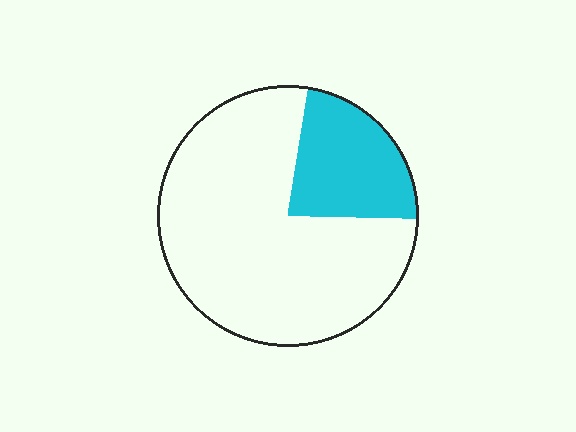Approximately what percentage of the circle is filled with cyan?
Approximately 25%.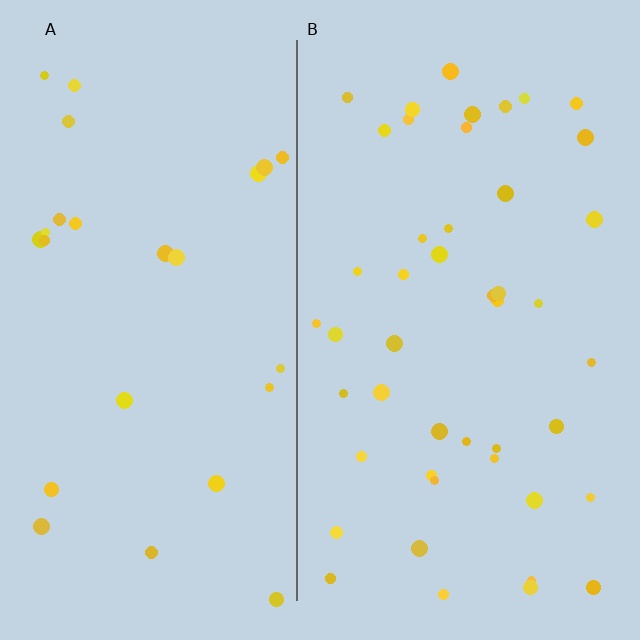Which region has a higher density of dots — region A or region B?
B (the right).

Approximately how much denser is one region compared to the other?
Approximately 1.8× — region B over region A.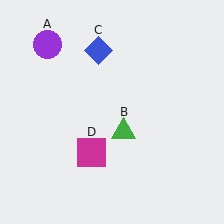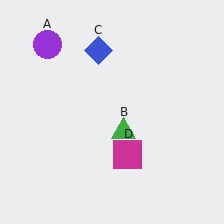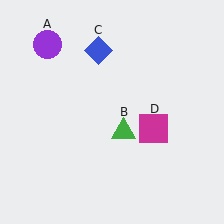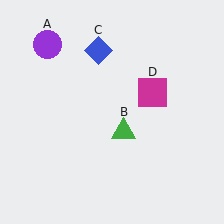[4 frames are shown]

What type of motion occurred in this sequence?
The magenta square (object D) rotated counterclockwise around the center of the scene.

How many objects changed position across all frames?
1 object changed position: magenta square (object D).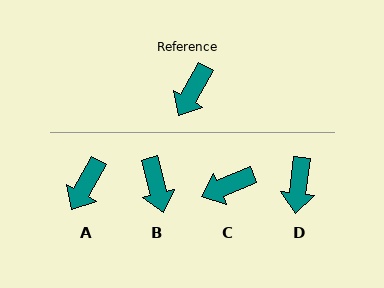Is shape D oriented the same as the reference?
No, it is off by about 22 degrees.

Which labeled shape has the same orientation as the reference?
A.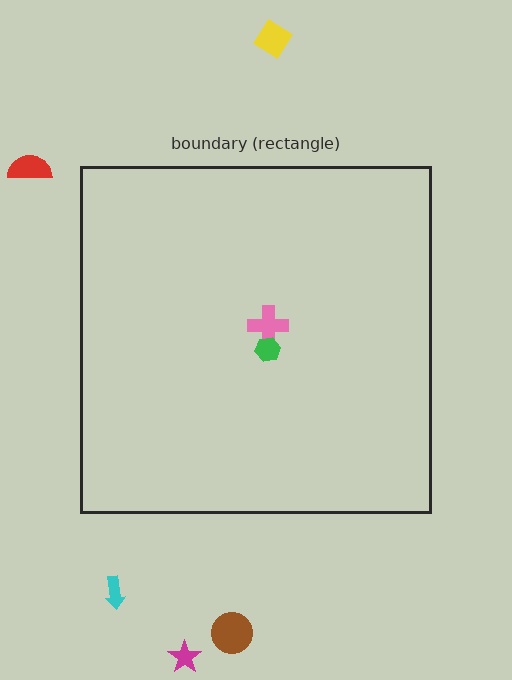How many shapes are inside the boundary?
2 inside, 5 outside.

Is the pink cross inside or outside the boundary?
Inside.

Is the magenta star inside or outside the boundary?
Outside.